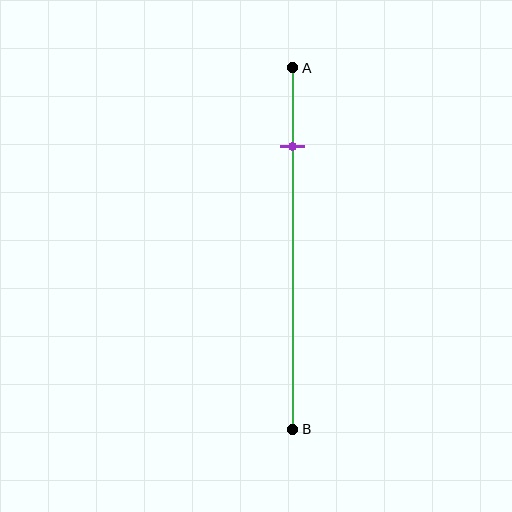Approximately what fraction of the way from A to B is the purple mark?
The purple mark is approximately 20% of the way from A to B.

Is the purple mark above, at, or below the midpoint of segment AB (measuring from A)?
The purple mark is above the midpoint of segment AB.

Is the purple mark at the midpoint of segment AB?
No, the mark is at about 20% from A, not at the 50% midpoint.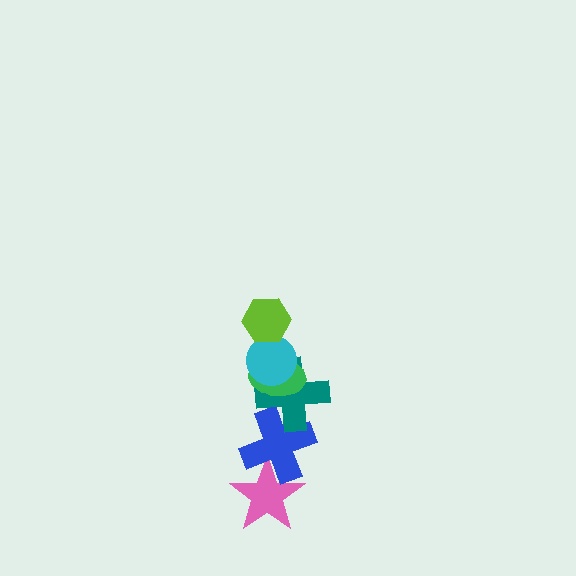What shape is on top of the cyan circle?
The lime hexagon is on top of the cyan circle.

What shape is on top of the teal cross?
The green ellipse is on top of the teal cross.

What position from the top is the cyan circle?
The cyan circle is 2nd from the top.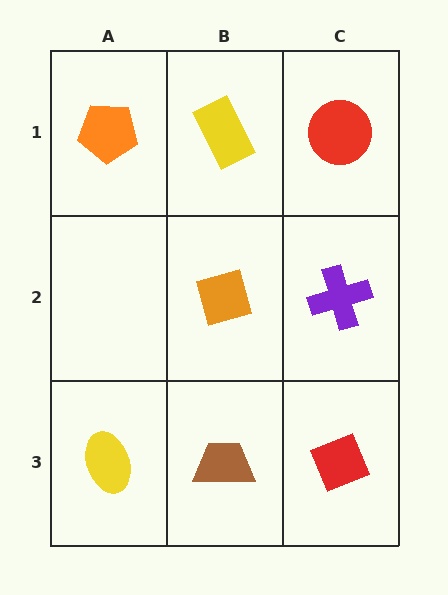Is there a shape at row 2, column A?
No, that cell is empty.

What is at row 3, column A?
A yellow ellipse.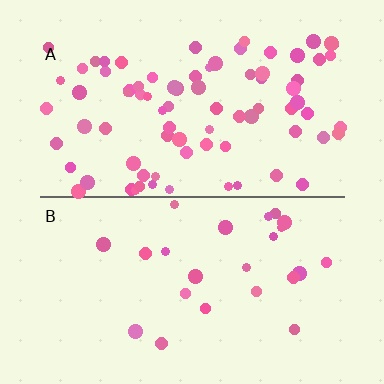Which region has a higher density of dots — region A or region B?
A (the top).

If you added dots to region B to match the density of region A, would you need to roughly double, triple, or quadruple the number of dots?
Approximately triple.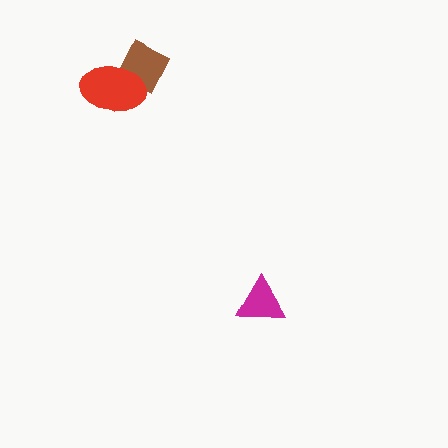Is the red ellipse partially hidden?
No, no other shape covers it.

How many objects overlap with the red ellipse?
1 object overlaps with the red ellipse.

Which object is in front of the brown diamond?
The red ellipse is in front of the brown diamond.